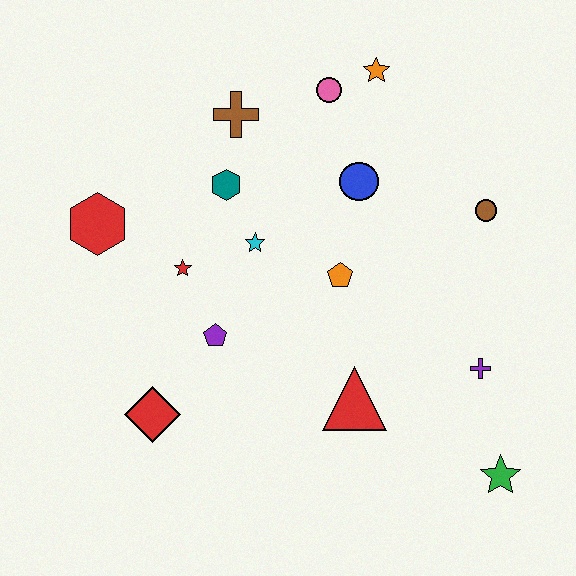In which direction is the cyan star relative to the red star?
The cyan star is to the right of the red star.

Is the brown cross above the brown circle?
Yes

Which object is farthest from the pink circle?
The green star is farthest from the pink circle.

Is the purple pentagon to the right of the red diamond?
Yes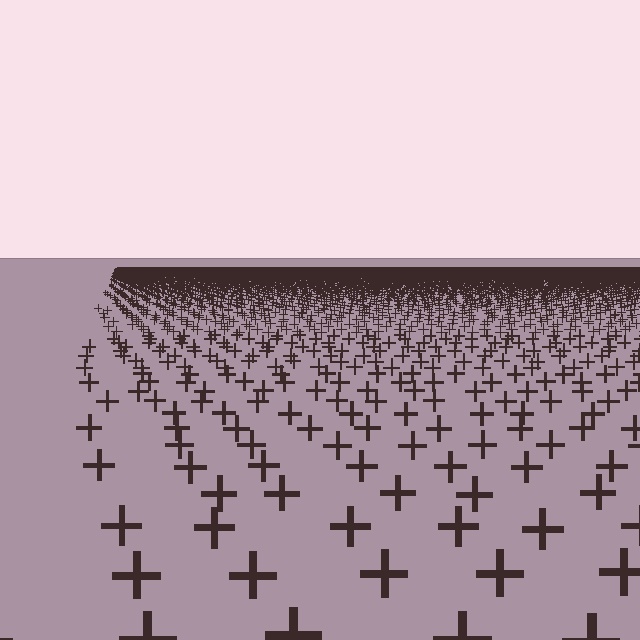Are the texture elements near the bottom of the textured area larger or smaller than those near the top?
Larger. Near the bottom, elements are closer to the viewer and appear at a bigger on-screen size.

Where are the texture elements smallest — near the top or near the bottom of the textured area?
Near the top.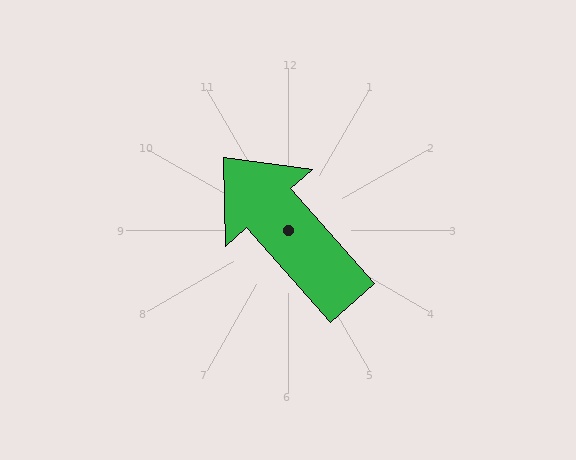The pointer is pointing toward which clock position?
Roughly 11 o'clock.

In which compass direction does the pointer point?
Northwest.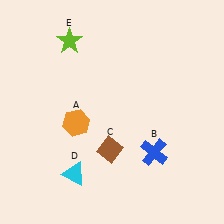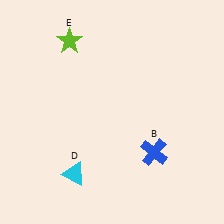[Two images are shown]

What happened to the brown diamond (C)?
The brown diamond (C) was removed in Image 2. It was in the bottom-left area of Image 1.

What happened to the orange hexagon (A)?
The orange hexagon (A) was removed in Image 2. It was in the bottom-left area of Image 1.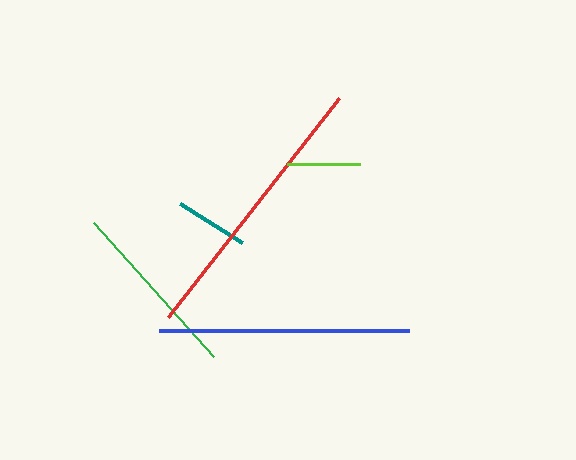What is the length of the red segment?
The red segment is approximately 278 pixels long.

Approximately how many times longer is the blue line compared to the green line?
The blue line is approximately 1.4 times the length of the green line.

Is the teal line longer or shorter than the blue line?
The blue line is longer than the teal line.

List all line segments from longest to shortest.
From longest to shortest: red, blue, green, teal, lime.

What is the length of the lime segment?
The lime segment is approximately 72 pixels long.